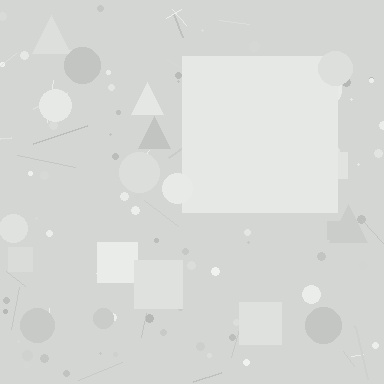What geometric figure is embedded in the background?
A square is embedded in the background.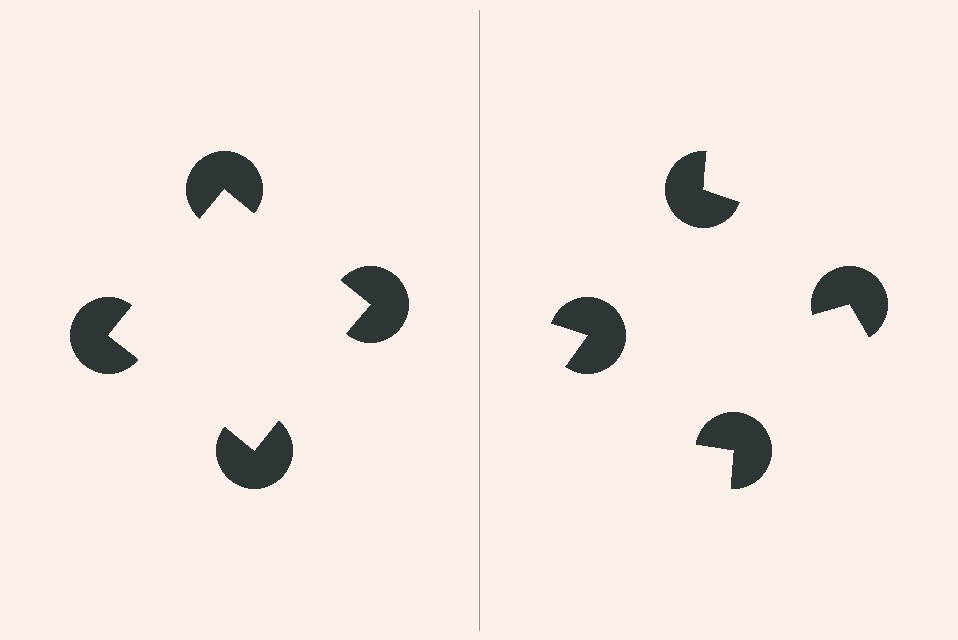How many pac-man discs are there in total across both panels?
8 — 4 on each side.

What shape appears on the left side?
An illusory square.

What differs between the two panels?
The pac-man discs are positioned identically on both sides; only the wedge orientations differ. On the left they align to a square; on the right they are misaligned.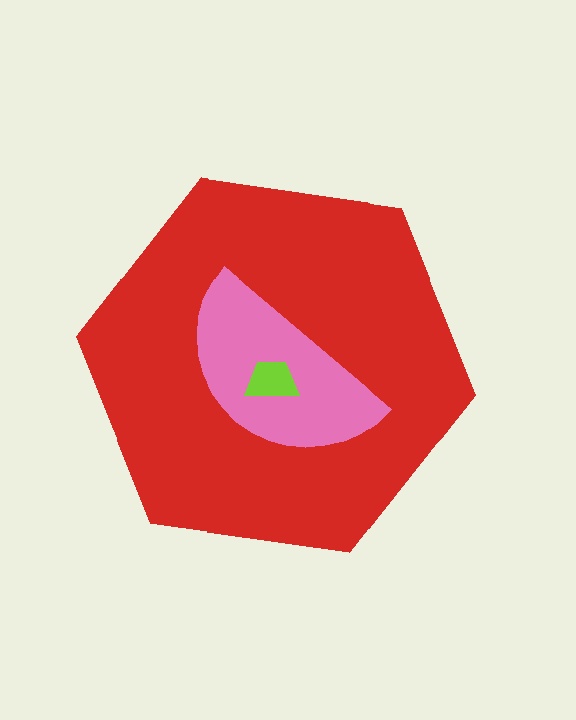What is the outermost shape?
The red hexagon.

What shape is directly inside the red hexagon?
The pink semicircle.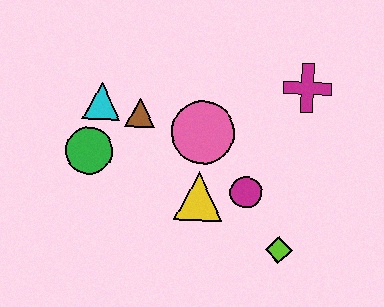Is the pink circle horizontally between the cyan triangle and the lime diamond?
Yes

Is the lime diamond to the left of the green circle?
No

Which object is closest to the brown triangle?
The cyan triangle is closest to the brown triangle.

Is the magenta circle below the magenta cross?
Yes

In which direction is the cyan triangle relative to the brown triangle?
The cyan triangle is to the left of the brown triangle.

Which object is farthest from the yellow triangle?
The magenta cross is farthest from the yellow triangle.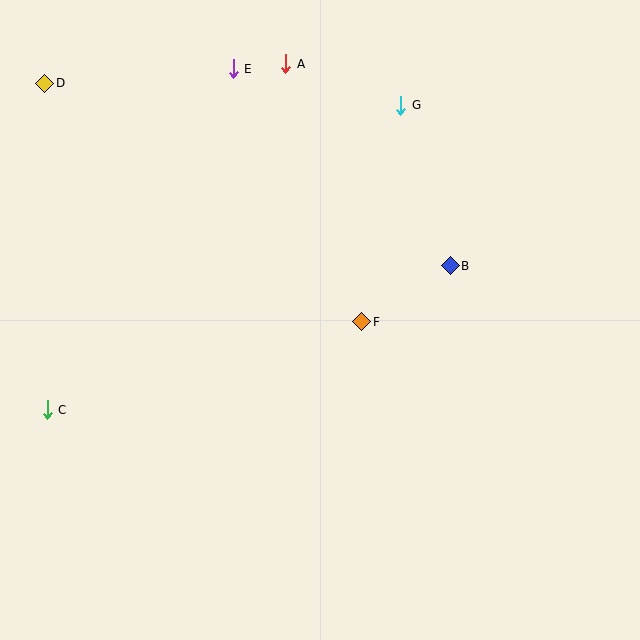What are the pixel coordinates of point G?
Point G is at (401, 105).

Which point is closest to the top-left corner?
Point D is closest to the top-left corner.